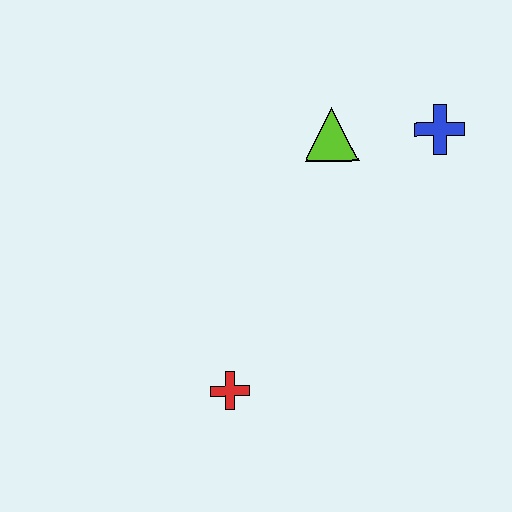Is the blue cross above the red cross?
Yes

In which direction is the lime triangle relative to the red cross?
The lime triangle is above the red cross.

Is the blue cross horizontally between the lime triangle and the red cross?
No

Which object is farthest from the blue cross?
The red cross is farthest from the blue cross.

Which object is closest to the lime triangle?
The blue cross is closest to the lime triangle.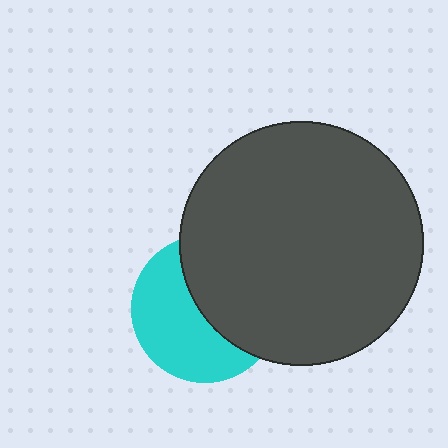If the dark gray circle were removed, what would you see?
You would see the complete cyan circle.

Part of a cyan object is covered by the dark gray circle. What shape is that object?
It is a circle.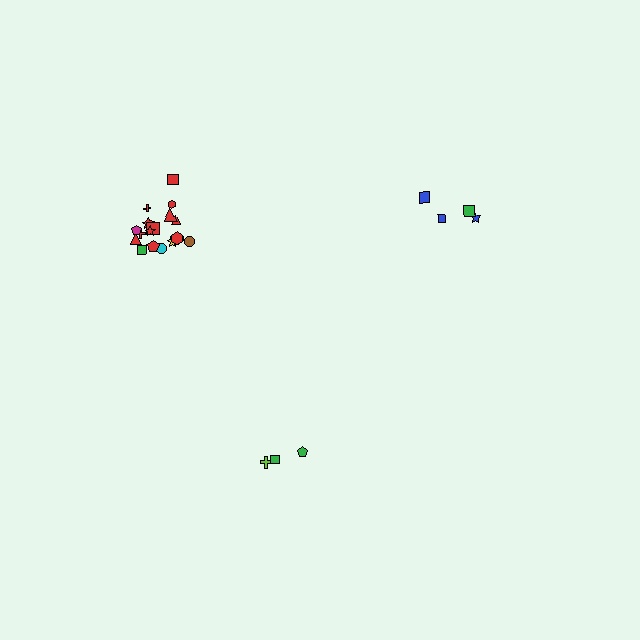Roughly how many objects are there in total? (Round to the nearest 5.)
Roughly 25 objects in total.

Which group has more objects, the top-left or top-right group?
The top-left group.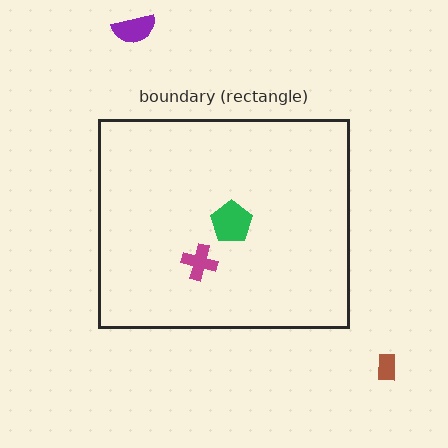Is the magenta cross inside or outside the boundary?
Inside.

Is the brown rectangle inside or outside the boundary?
Outside.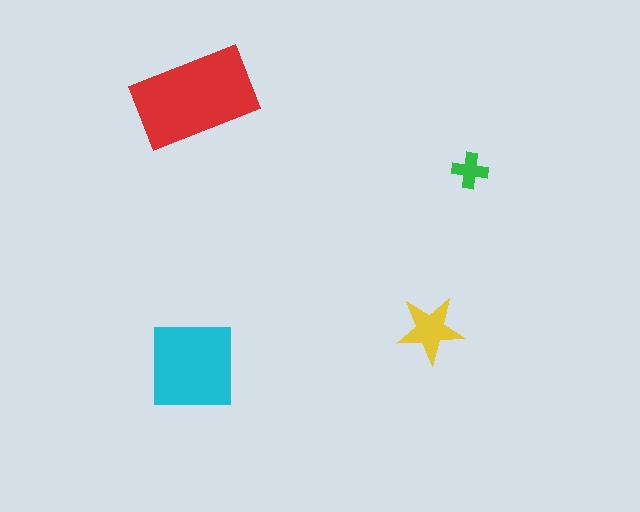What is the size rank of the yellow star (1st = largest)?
3rd.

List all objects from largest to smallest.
The red rectangle, the cyan square, the yellow star, the green cross.